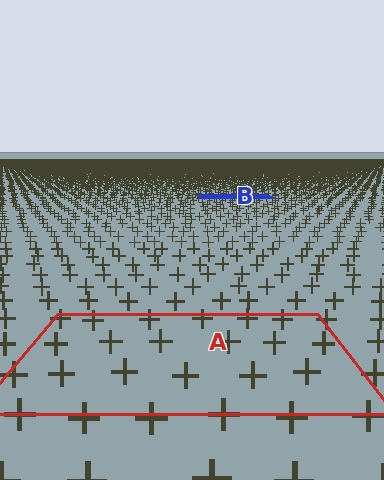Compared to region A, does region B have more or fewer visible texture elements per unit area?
Region B has more texture elements per unit area — they are packed more densely because it is farther away.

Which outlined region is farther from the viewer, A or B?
Region B is farther from the viewer — the texture elements inside it appear smaller and more densely packed.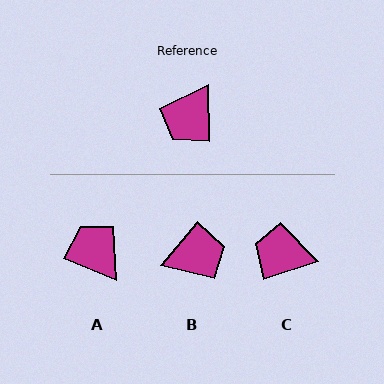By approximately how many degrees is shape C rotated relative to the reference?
Approximately 73 degrees clockwise.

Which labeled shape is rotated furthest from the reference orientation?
B, about 140 degrees away.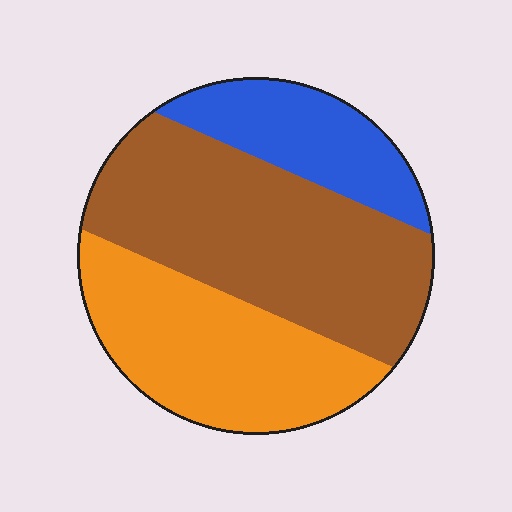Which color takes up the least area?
Blue, at roughly 20%.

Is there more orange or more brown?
Brown.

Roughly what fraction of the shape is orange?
Orange covers 34% of the shape.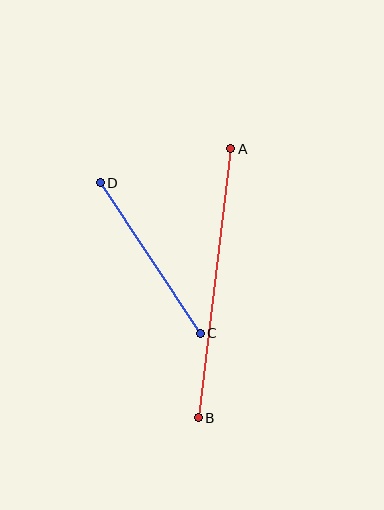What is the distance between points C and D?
The distance is approximately 181 pixels.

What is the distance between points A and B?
The distance is approximately 271 pixels.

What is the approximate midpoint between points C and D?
The midpoint is at approximately (150, 258) pixels.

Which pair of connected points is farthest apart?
Points A and B are farthest apart.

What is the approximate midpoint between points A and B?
The midpoint is at approximately (215, 283) pixels.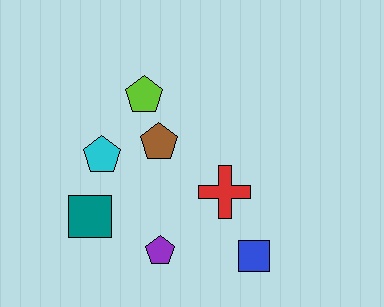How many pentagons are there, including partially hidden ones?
There are 4 pentagons.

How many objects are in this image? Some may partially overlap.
There are 7 objects.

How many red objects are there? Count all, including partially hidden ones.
There is 1 red object.